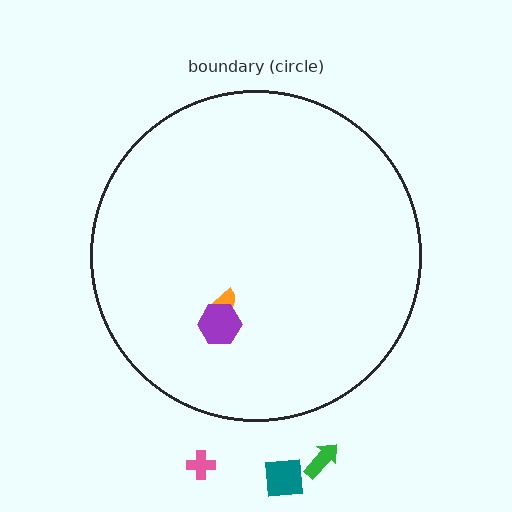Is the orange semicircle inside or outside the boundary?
Inside.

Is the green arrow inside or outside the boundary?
Outside.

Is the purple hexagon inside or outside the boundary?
Inside.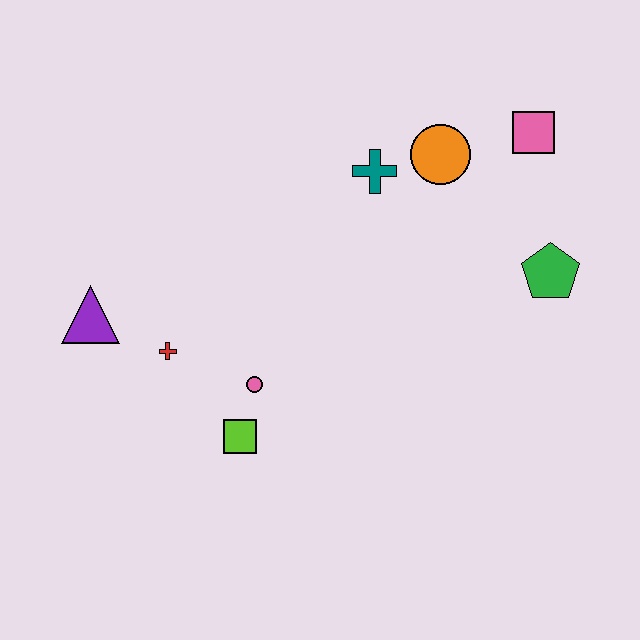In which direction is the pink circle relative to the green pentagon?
The pink circle is to the left of the green pentagon.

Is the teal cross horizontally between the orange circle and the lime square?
Yes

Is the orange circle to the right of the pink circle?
Yes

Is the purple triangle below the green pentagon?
Yes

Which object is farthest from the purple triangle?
The pink square is farthest from the purple triangle.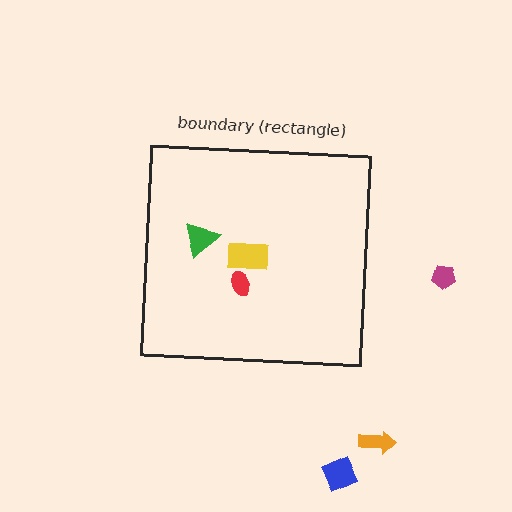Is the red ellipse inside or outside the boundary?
Inside.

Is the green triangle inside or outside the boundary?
Inside.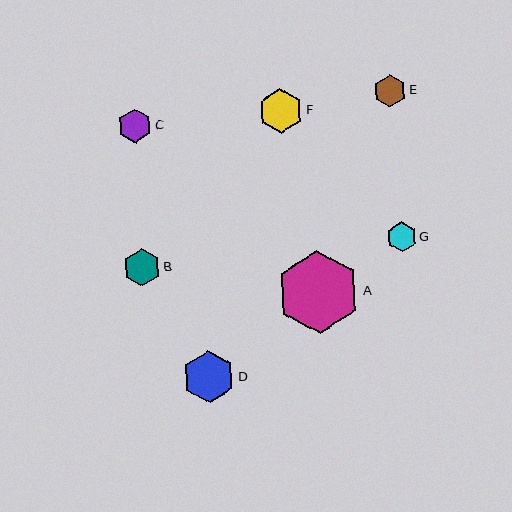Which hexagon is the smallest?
Hexagon G is the smallest with a size of approximately 30 pixels.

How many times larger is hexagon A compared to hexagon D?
Hexagon A is approximately 1.6 times the size of hexagon D.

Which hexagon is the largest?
Hexagon A is the largest with a size of approximately 83 pixels.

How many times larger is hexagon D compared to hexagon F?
Hexagon D is approximately 1.1 times the size of hexagon F.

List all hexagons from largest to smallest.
From largest to smallest: A, D, F, B, C, E, G.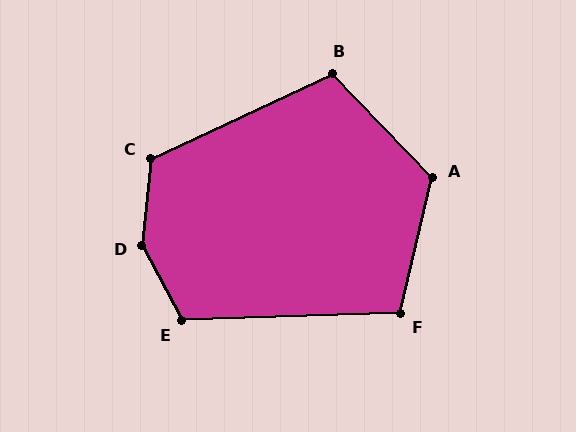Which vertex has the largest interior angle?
D, at approximately 146 degrees.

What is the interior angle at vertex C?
Approximately 121 degrees (obtuse).